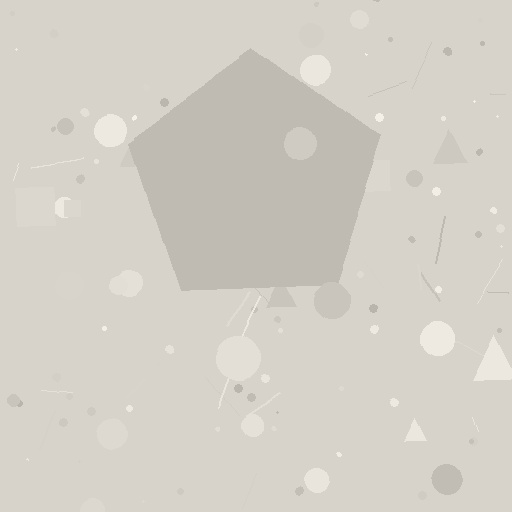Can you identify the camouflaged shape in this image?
The camouflaged shape is a pentagon.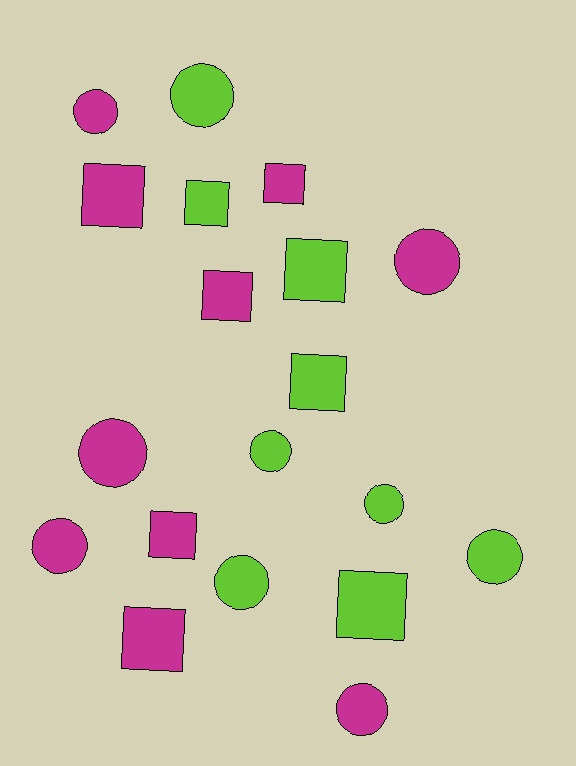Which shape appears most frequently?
Circle, with 10 objects.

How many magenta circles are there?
There are 5 magenta circles.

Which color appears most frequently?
Magenta, with 10 objects.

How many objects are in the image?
There are 19 objects.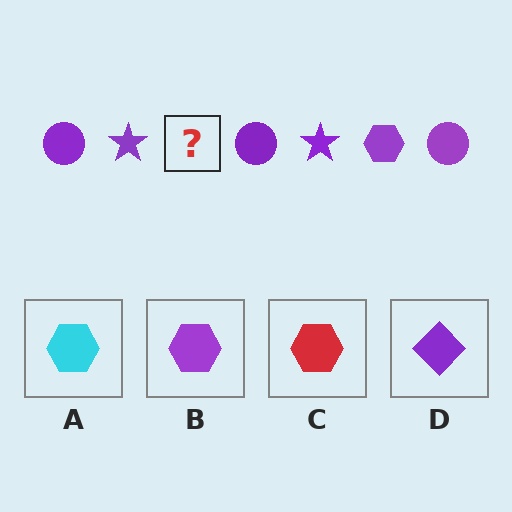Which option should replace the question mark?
Option B.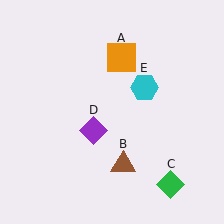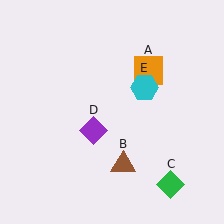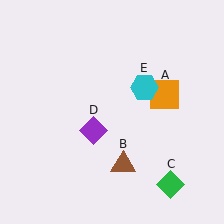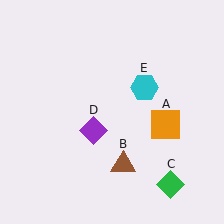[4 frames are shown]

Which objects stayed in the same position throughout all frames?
Brown triangle (object B) and green diamond (object C) and purple diamond (object D) and cyan hexagon (object E) remained stationary.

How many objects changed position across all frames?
1 object changed position: orange square (object A).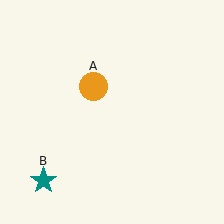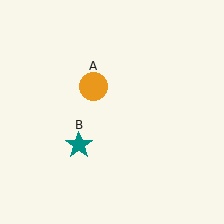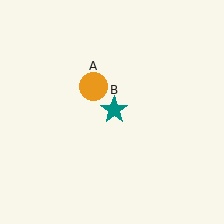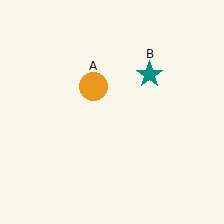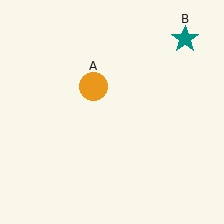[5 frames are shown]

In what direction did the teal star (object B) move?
The teal star (object B) moved up and to the right.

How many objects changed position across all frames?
1 object changed position: teal star (object B).